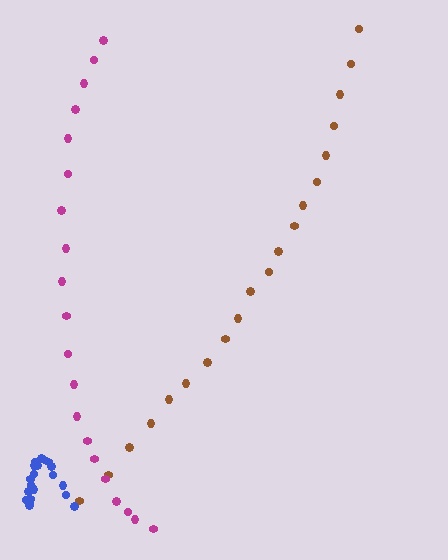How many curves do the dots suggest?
There are 3 distinct paths.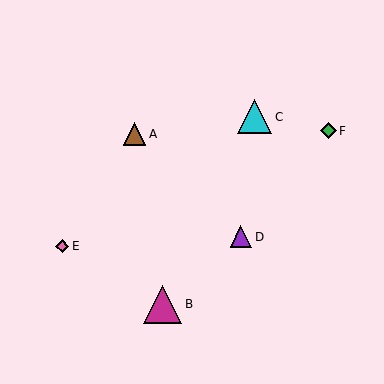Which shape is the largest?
The magenta triangle (labeled B) is the largest.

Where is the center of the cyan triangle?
The center of the cyan triangle is at (255, 117).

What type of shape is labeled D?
Shape D is a purple triangle.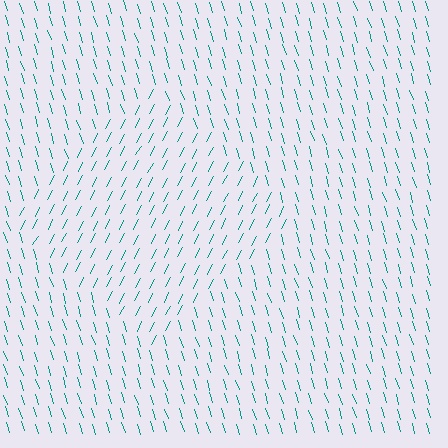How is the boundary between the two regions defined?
The boundary is defined purely by a change in line orientation (approximately 45 degrees difference). All lines are the same color and thickness.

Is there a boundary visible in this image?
Yes, there is a texture boundary formed by a change in line orientation.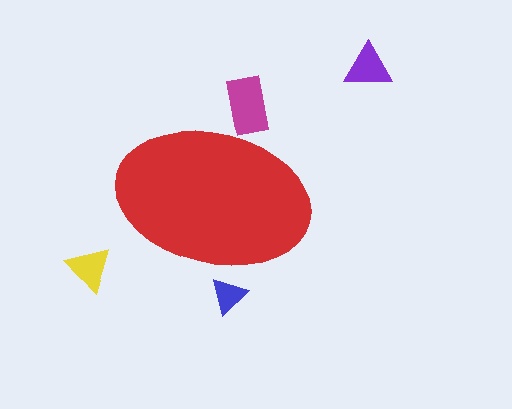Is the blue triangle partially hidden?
Yes, the blue triangle is partially hidden behind the red ellipse.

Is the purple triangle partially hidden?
No, the purple triangle is fully visible.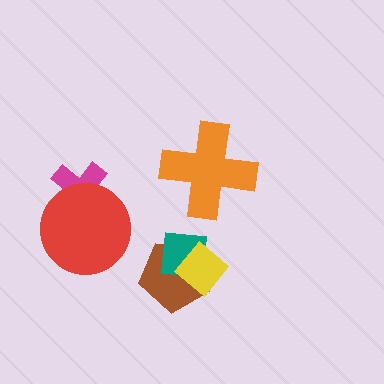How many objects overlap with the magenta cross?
1 object overlaps with the magenta cross.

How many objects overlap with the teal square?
2 objects overlap with the teal square.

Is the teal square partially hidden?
Yes, it is partially covered by another shape.